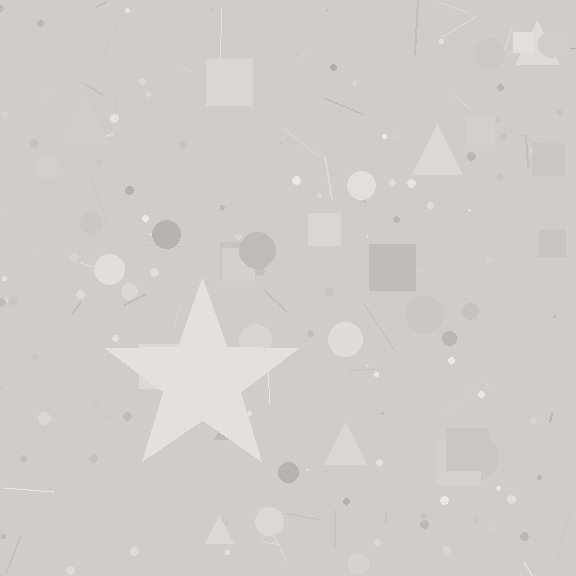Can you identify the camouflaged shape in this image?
The camouflaged shape is a star.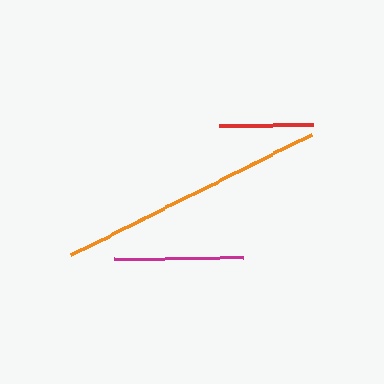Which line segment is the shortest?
The red line is the shortest at approximately 93 pixels.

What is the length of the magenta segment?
The magenta segment is approximately 129 pixels long.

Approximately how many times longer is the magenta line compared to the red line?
The magenta line is approximately 1.4 times the length of the red line.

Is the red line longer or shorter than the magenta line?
The magenta line is longer than the red line.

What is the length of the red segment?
The red segment is approximately 93 pixels long.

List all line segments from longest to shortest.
From longest to shortest: orange, magenta, red.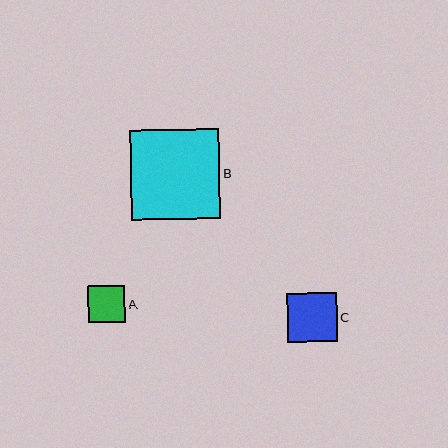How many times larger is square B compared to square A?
Square B is approximately 2.4 times the size of square A.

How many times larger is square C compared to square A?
Square C is approximately 1.3 times the size of square A.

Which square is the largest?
Square B is the largest with a size of approximately 90 pixels.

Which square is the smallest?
Square A is the smallest with a size of approximately 37 pixels.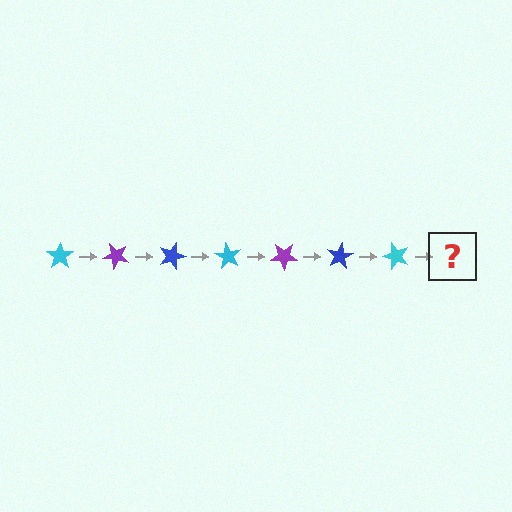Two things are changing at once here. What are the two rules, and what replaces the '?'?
The two rules are that it rotates 45 degrees each step and the color cycles through cyan, purple, and blue. The '?' should be a purple star, rotated 315 degrees from the start.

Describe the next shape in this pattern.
It should be a purple star, rotated 315 degrees from the start.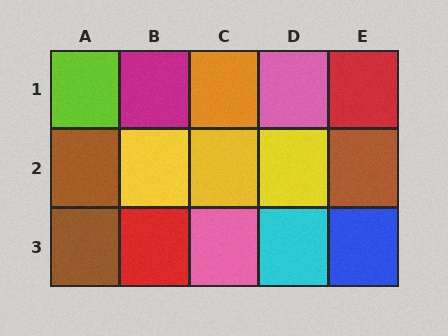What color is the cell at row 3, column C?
Pink.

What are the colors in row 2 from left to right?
Brown, yellow, yellow, yellow, brown.